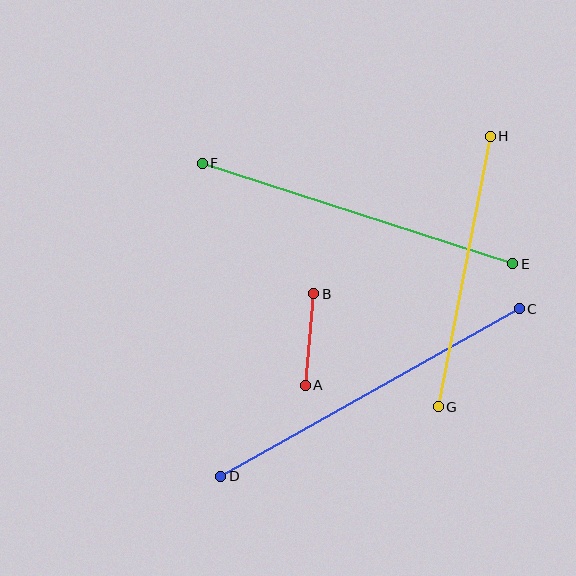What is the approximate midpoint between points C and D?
The midpoint is at approximately (370, 393) pixels.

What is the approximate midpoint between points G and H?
The midpoint is at approximately (464, 272) pixels.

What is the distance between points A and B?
The distance is approximately 92 pixels.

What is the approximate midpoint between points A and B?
The midpoint is at approximately (310, 339) pixels.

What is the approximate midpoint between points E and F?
The midpoint is at approximately (357, 213) pixels.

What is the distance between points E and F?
The distance is approximately 326 pixels.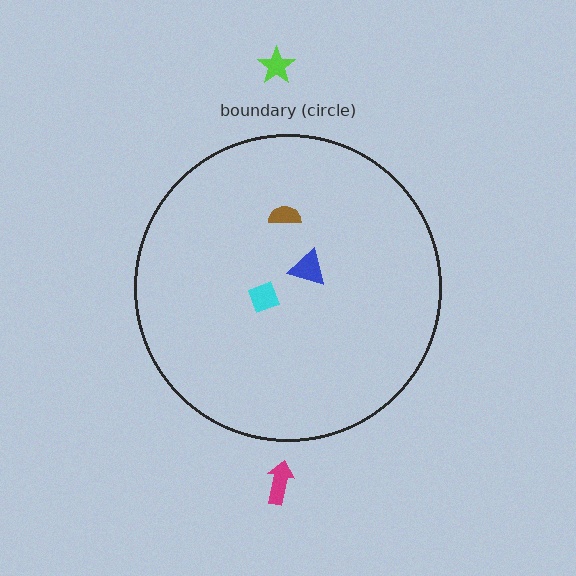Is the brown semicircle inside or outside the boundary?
Inside.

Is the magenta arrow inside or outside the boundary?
Outside.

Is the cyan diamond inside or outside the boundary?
Inside.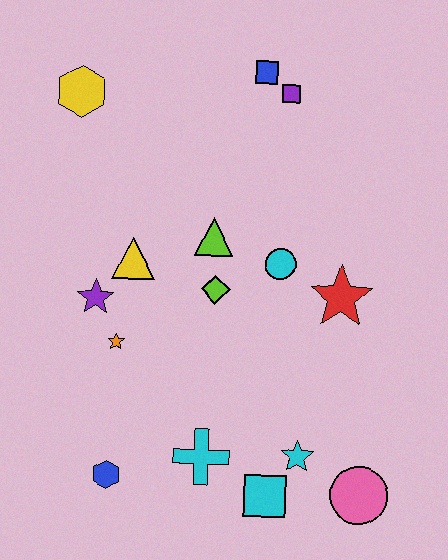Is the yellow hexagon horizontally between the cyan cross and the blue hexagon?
No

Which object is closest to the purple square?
The blue square is closest to the purple square.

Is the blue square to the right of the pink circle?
No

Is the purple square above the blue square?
No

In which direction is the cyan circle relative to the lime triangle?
The cyan circle is to the right of the lime triangle.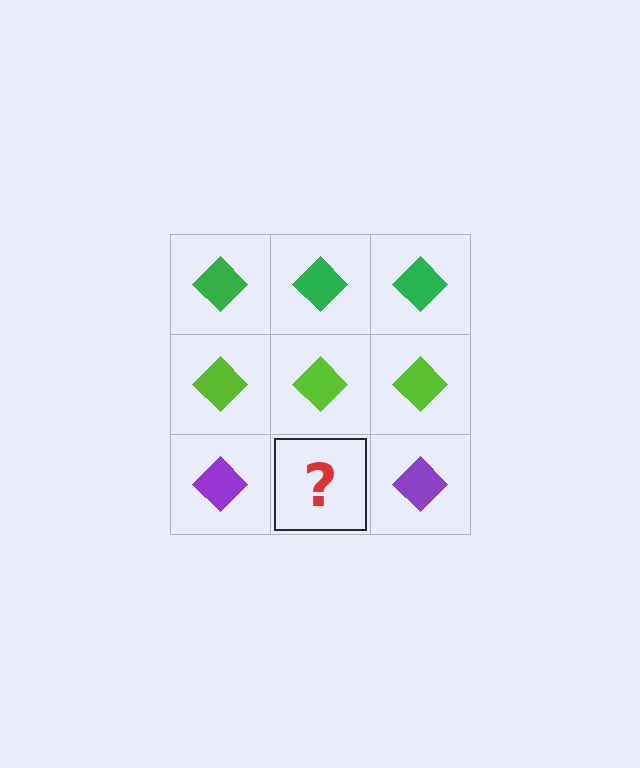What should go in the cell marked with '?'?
The missing cell should contain a purple diamond.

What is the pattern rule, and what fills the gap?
The rule is that each row has a consistent color. The gap should be filled with a purple diamond.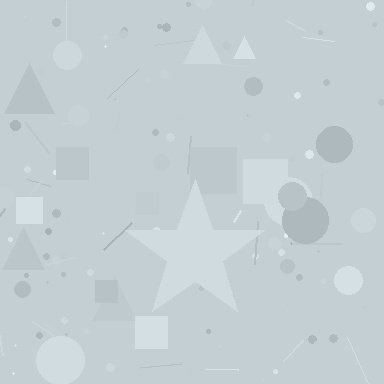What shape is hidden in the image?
A star is hidden in the image.